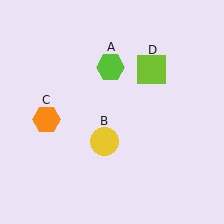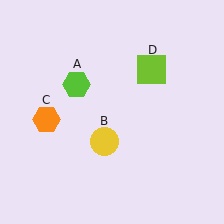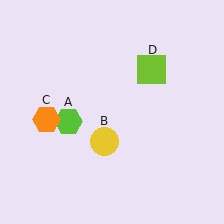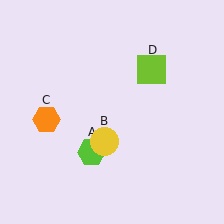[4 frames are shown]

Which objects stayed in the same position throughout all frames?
Yellow circle (object B) and orange hexagon (object C) and lime square (object D) remained stationary.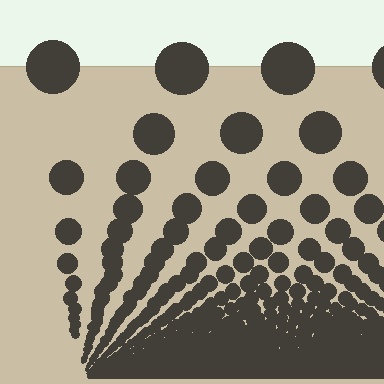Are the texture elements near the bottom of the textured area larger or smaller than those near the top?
Smaller. The gradient is inverted — elements near the bottom are smaller and denser.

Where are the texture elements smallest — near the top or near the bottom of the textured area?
Near the bottom.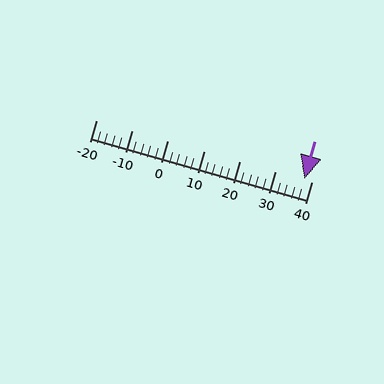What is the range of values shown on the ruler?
The ruler shows values from -20 to 40.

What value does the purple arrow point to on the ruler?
The purple arrow points to approximately 38.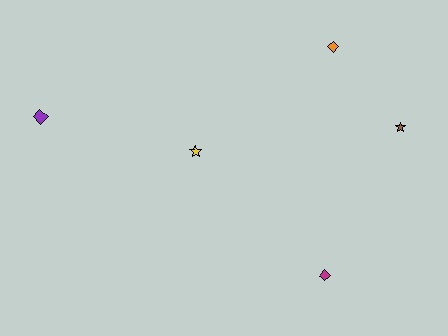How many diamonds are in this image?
There are 3 diamonds.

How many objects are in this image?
There are 5 objects.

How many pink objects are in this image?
There are no pink objects.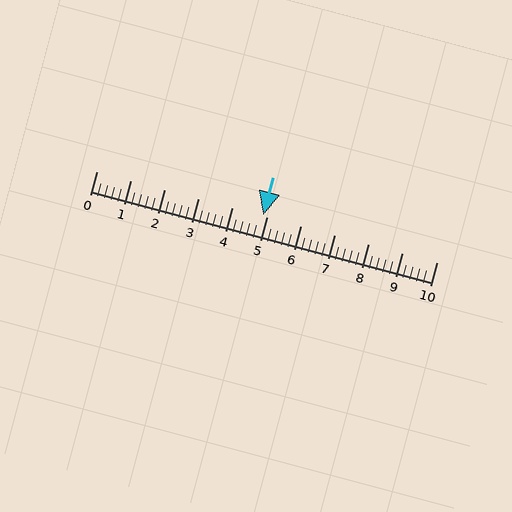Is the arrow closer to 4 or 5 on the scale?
The arrow is closer to 5.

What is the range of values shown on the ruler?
The ruler shows values from 0 to 10.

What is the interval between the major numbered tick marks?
The major tick marks are spaced 1 units apart.